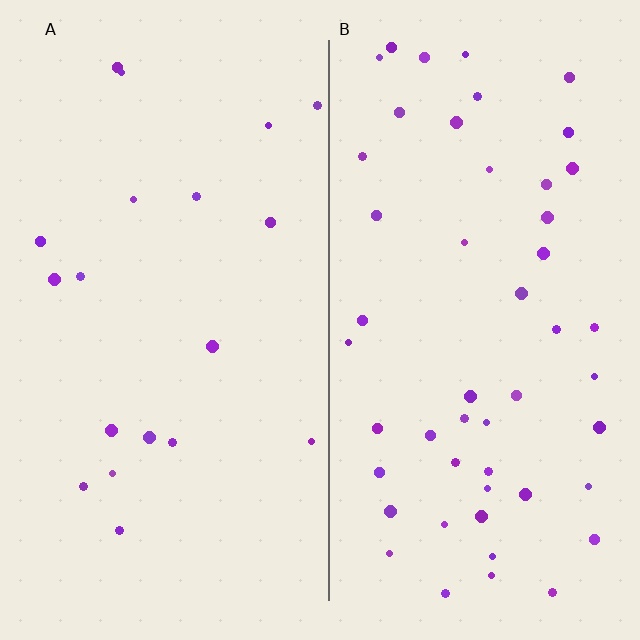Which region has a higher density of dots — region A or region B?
B (the right).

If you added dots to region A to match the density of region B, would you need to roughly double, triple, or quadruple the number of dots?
Approximately triple.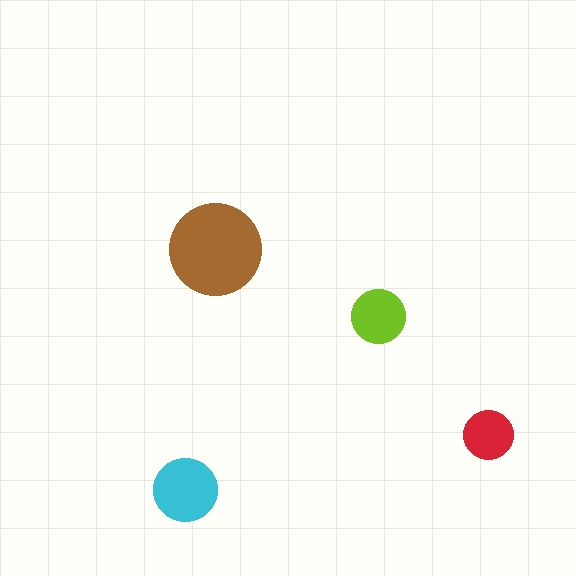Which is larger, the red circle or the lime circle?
The lime one.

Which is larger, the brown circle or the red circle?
The brown one.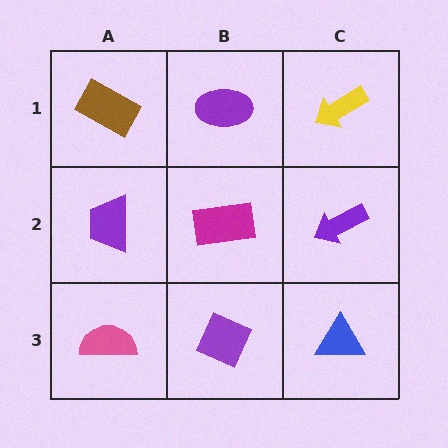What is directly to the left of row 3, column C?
A purple diamond.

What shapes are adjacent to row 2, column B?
A purple ellipse (row 1, column B), a purple diamond (row 3, column B), a purple trapezoid (row 2, column A), a purple arrow (row 2, column C).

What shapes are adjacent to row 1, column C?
A purple arrow (row 2, column C), a purple ellipse (row 1, column B).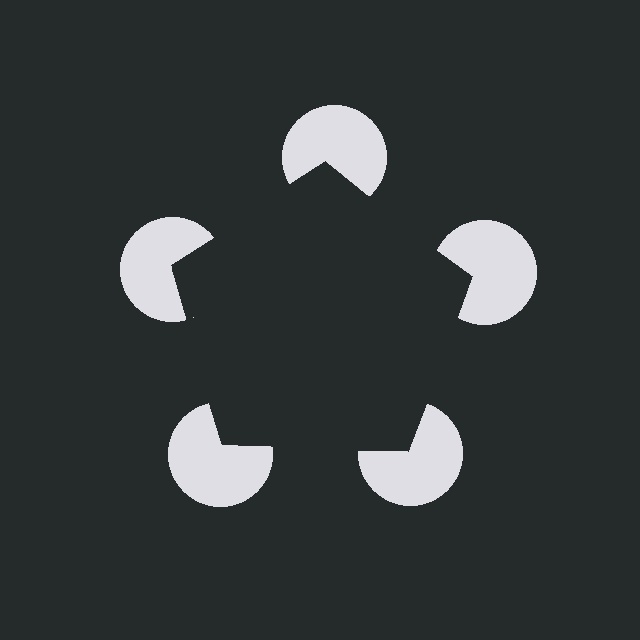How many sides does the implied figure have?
5 sides.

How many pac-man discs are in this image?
There are 5 — one at each vertex of the illusory pentagon.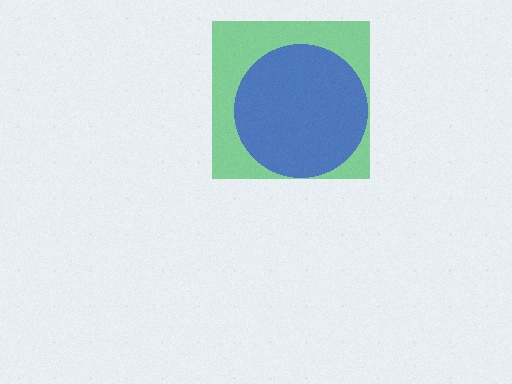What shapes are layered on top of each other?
The layered shapes are: a green square, a blue circle.